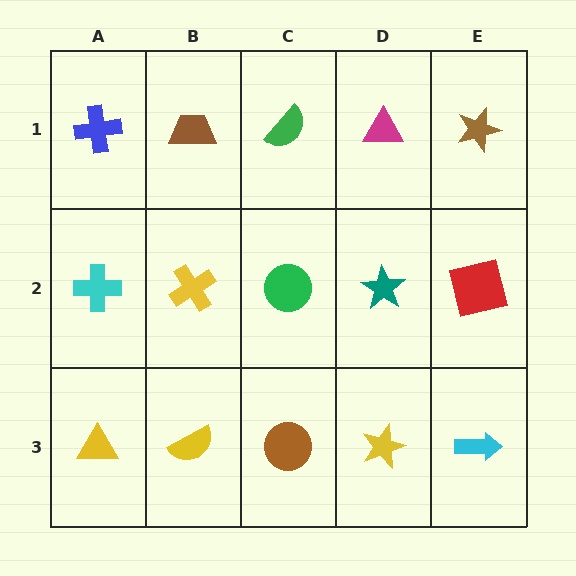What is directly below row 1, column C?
A green circle.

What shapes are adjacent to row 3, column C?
A green circle (row 2, column C), a yellow semicircle (row 3, column B), a yellow star (row 3, column D).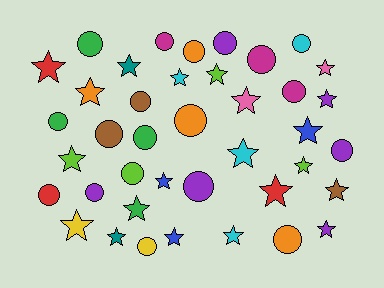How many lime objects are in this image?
There are 4 lime objects.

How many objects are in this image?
There are 40 objects.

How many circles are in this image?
There are 19 circles.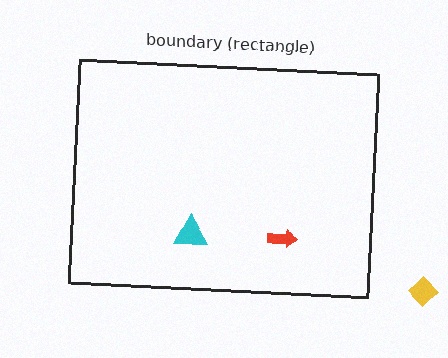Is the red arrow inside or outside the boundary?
Inside.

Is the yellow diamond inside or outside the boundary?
Outside.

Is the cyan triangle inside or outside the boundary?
Inside.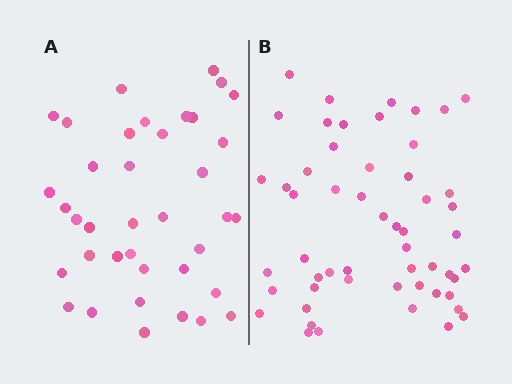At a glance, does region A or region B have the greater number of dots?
Region B (the right region) has more dots.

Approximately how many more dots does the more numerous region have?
Region B has approximately 15 more dots than region A.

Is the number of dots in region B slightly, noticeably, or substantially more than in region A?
Region B has noticeably more, but not dramatically so. The ratio is roughly 1.4 to 1.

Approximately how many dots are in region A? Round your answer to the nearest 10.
About 40 dots. (The exact count is 38, which rounds to 40.)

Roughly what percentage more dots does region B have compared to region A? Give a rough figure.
About 40% more.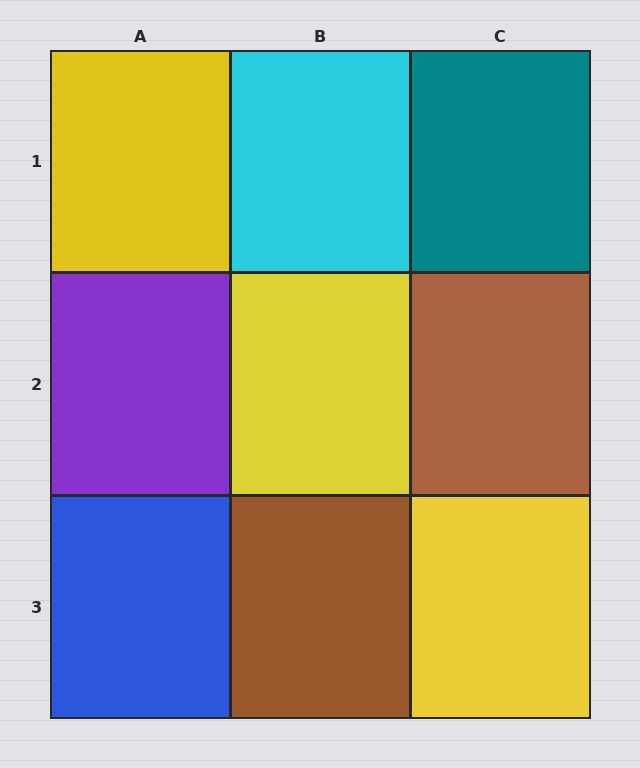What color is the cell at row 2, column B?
Yellow.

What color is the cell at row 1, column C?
Teal.